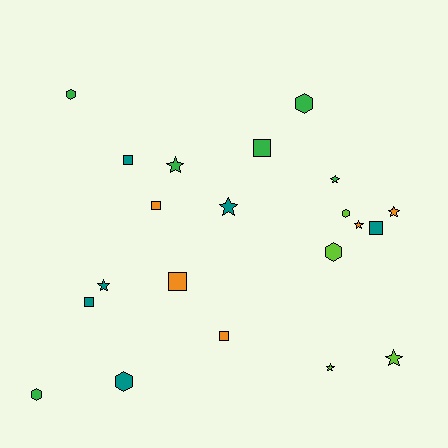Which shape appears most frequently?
Star, with 8 objects.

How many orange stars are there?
There are 2 orange stars.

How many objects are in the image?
There are 21 objects.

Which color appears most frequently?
Green, with 6 objects.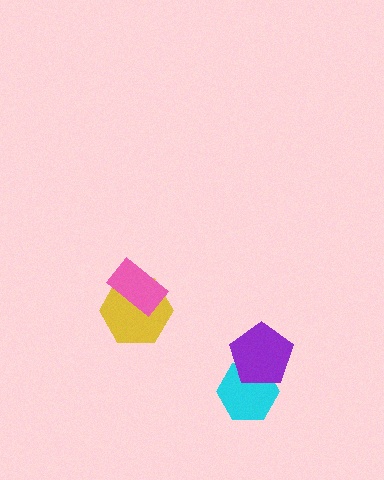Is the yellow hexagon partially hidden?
Yes, it is partially covered by another shape.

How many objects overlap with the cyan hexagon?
1 object overlaps with the cyan hexagon.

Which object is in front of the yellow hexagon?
The pink rectangle is in front of the yellow hexagon.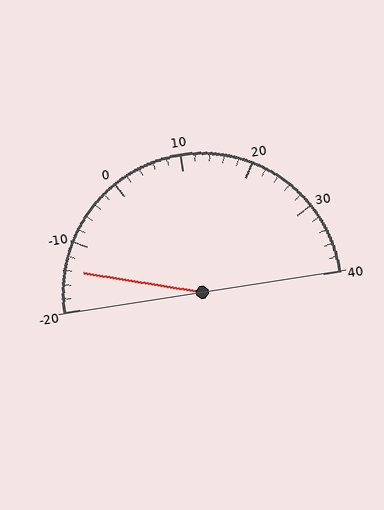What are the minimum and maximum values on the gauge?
The gauge ranges from -20 to 40.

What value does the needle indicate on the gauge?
The needle indicates approximately -14.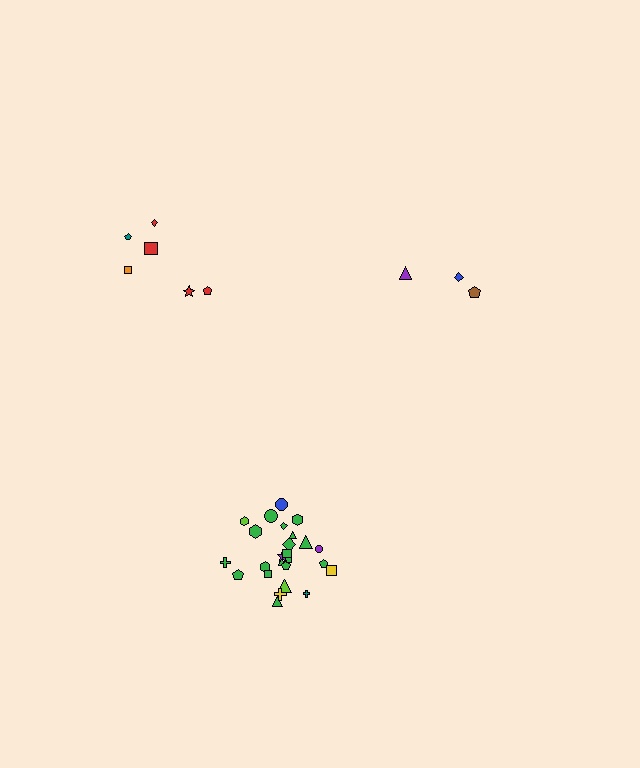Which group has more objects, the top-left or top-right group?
The top-left group.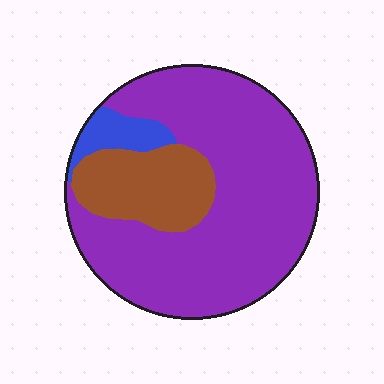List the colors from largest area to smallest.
From largest to smallest: purple, brown, blue.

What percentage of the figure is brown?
Brown takes up about one fifth (1/5) of the figure.